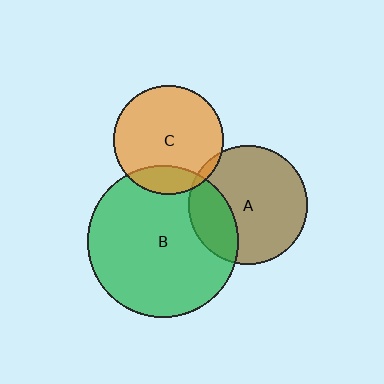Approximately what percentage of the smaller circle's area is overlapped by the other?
Approximately 25%.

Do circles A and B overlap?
Yes.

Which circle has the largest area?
Circle B (green).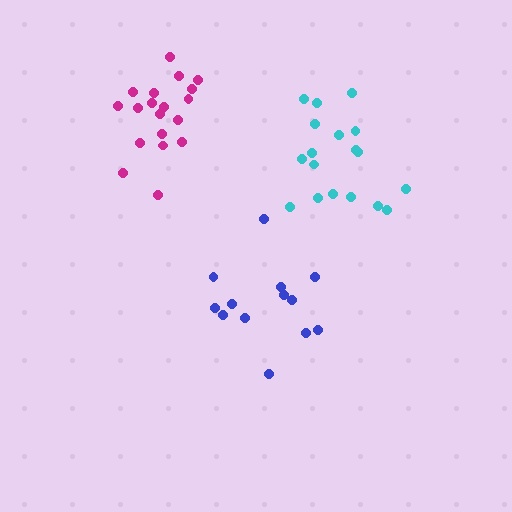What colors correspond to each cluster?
The clusters are colored: blue, magenta, cyan.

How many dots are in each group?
Group 1: 13 dots, Group 2: 19 dots, Group 3: 18 dots (50 total).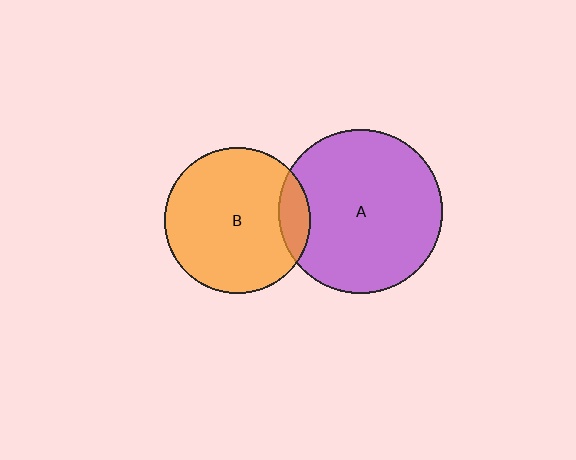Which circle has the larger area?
Circle A (purple).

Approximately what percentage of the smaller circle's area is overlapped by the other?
Approximately 10%.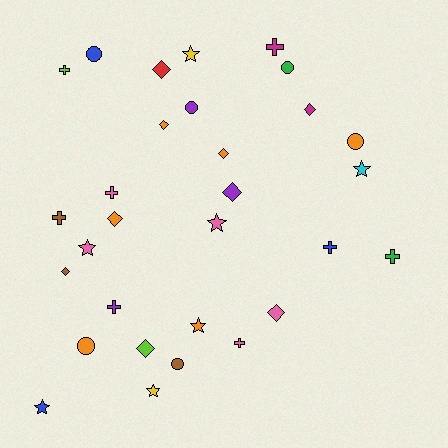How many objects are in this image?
There are 30 objects.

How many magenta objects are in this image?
There are 2 magenta objects.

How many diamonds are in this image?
There are 9 diamonds.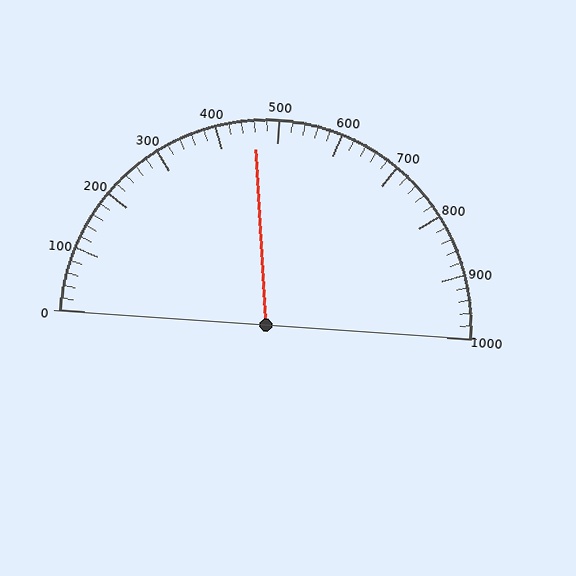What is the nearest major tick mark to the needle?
The nearest major tick mark is 500.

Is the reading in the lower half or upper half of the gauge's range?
The reading is in the lower half of the range (0 to 1000).